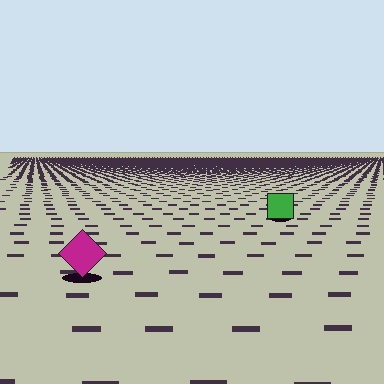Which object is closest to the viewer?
The magenta diamond is closest. The texture marks near it are larger and more spread out.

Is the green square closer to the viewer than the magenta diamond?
No. The magenta diamond is closer — you can tell from the texture gradient: the ground texture is coarser near it.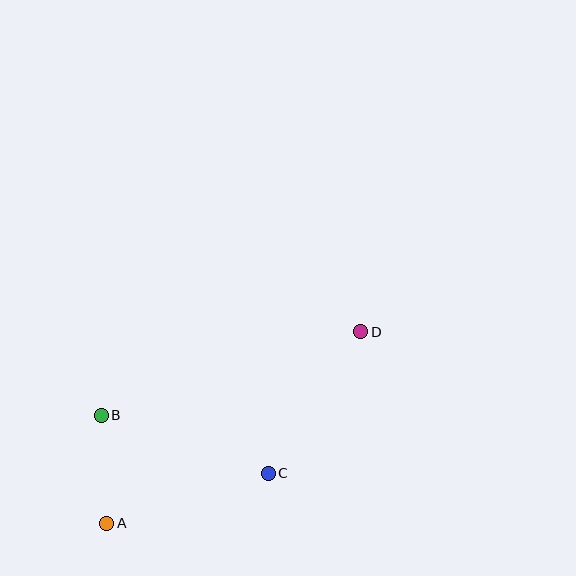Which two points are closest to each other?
Points A and B are closest to each other.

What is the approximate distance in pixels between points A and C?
The distance between A and C is approximately 169 pixels.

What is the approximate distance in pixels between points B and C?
The distance between B and C is approximately 177 pixels.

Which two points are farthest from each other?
Points A and D are farthest from each other.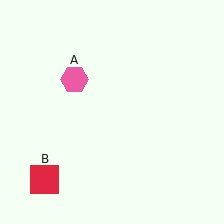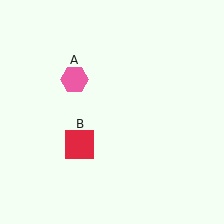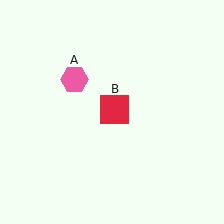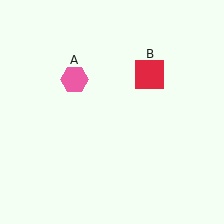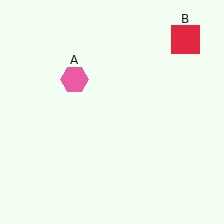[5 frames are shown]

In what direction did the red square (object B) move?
The red square (object B) moved up and to the right.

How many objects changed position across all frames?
1 object changed position: red square (object B).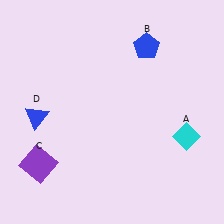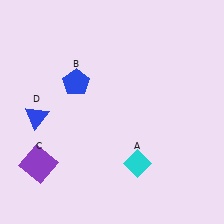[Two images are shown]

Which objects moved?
The objects that moved are: the cyan diamond (A), the blue pentagon (B).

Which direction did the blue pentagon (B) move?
The blue pentagon (B) moved left.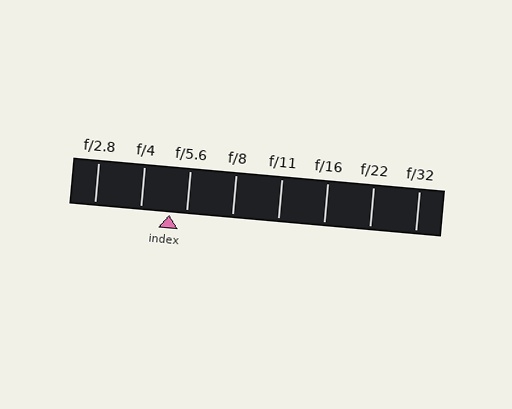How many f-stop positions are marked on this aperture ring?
There are 8 f-stop positions marked.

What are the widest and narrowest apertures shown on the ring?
The widest aperture shown is f/2.8 and the narrowest is f/32.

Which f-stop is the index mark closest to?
The index mark is closest to f/5.6.